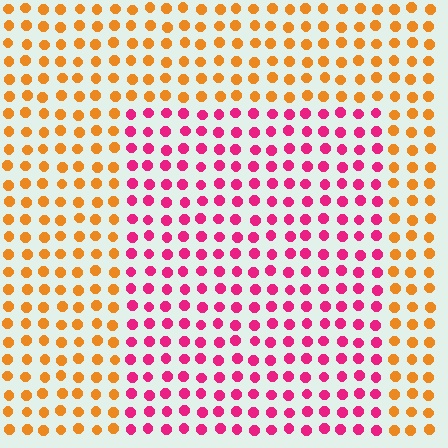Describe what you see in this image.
The image is filled with small orange elements in a uniform arrangement. A rectangle-shaped region is visible where the elements are tinted to a slightly different hue, forming a subtle color boundary.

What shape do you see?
I see a rectangle.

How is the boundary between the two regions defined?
The boundary is defined purely by a slight shift in hue (about 61 degrees). Spacing, size, and orientation are identical on both sides.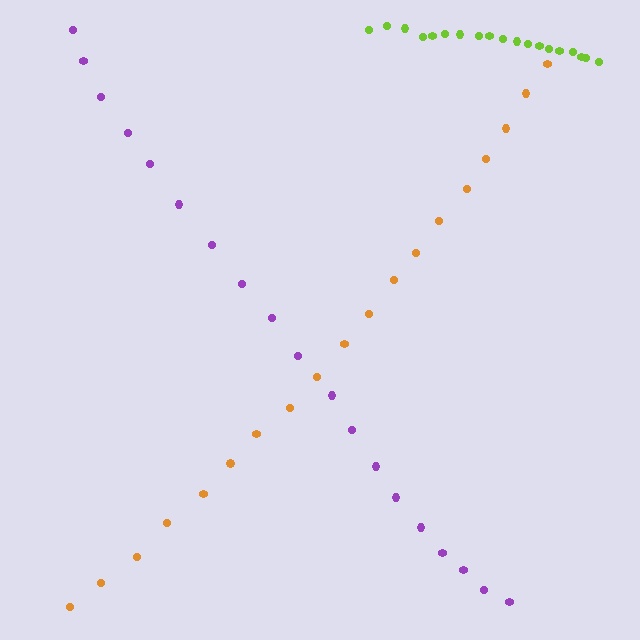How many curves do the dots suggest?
There are 3 distinct paths.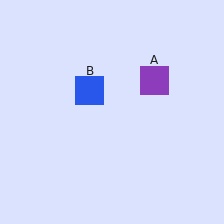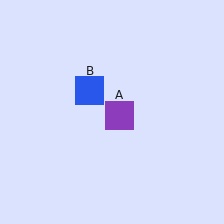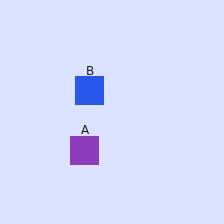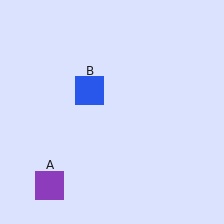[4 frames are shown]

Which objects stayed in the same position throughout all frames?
Blue square (object B) remained stationary.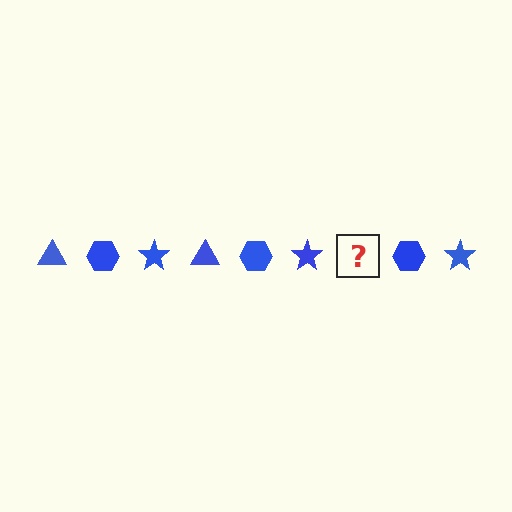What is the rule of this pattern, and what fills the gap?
The rule is that the pattern cycles through triangle, hexagon, star shapes in blue. The gap should be filled with a blue triangle.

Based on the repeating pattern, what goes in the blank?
The blank should be a blue triangle.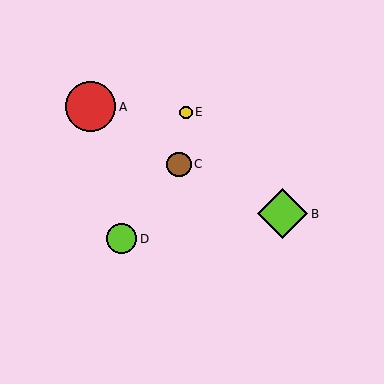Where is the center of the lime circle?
The center of the lime circle is at (122, 239).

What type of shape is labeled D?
Shape D is a lime circle.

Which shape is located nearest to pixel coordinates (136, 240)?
The lime circle (labeled D) at (122, 239) is nearest to that location.